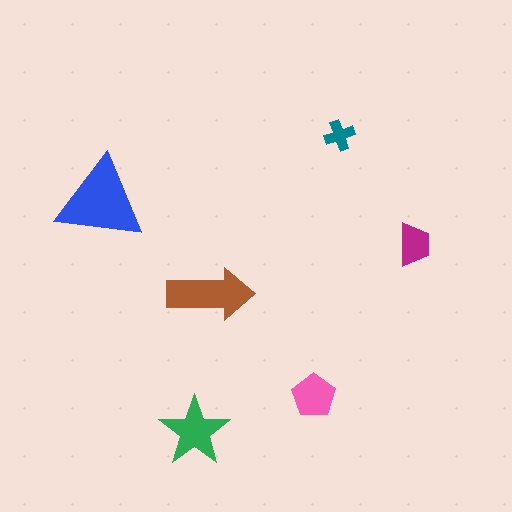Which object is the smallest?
The teal cross.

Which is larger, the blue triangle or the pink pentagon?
The blue triangle.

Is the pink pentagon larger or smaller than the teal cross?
Larger.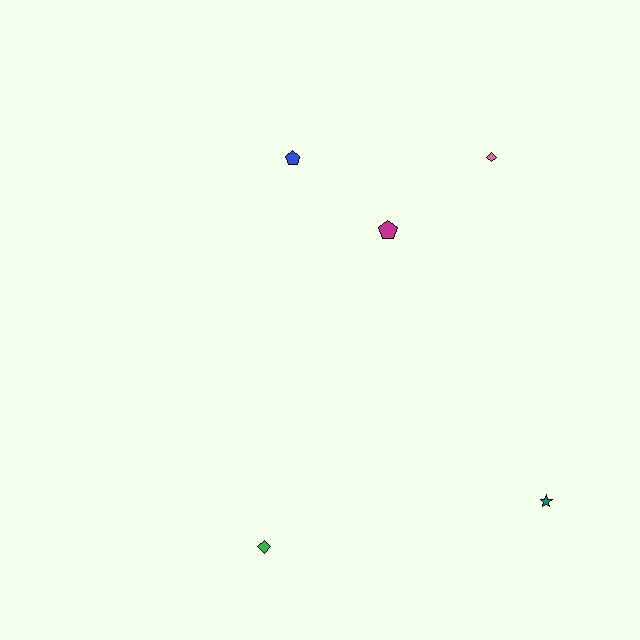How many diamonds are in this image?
There are 2 diamonds.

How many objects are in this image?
There are 5 objects.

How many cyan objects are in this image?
There are no cyan objects.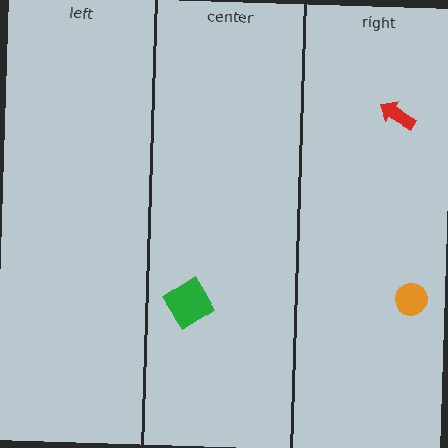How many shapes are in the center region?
1.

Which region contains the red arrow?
The right region.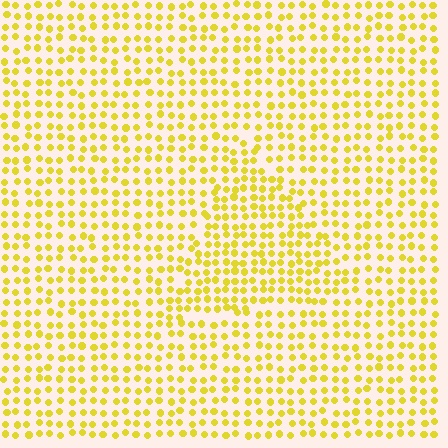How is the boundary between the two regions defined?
The boundary is defined by a change in element density (approximately 1.4x ratio). All elements are the same color, size, and shape.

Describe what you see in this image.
The image contains small yellow elements arranged at two different densities. A triangle-shaped region is visible where the elements are more densely packed than the surrounding area.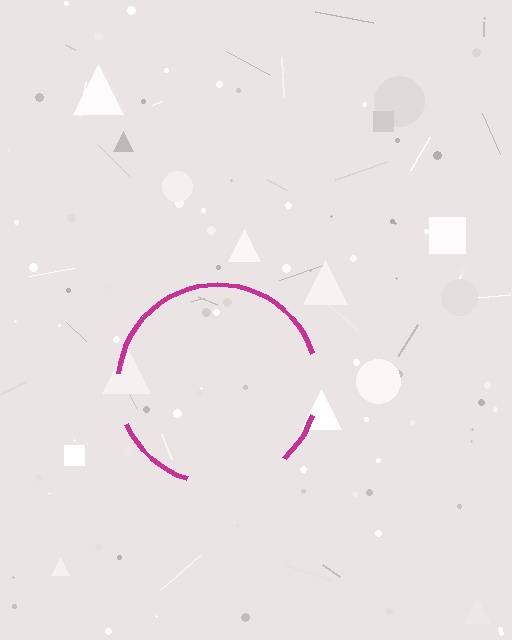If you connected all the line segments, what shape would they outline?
They would outline a circle.